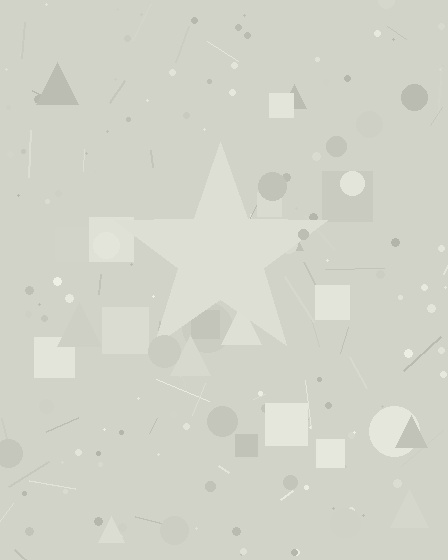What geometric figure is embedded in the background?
A star is embedded in the background.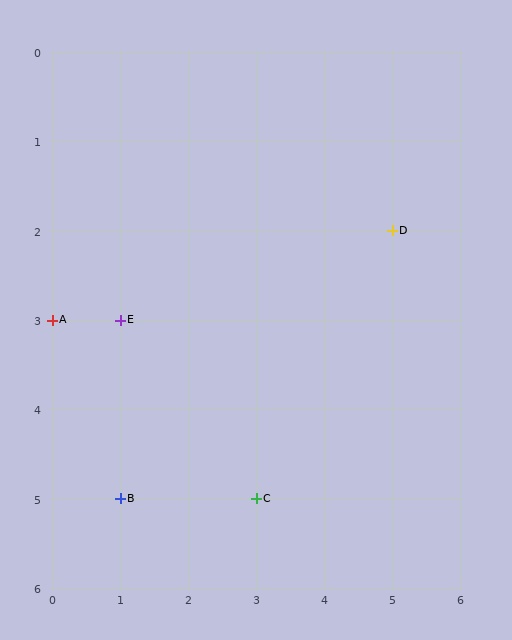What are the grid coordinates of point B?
Point B is at grid coordinates (1, 5).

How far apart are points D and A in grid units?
Points D and A are 5 columns and 1 row apart (about 5.1 grid units diagonally).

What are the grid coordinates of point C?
Point C is at grid coordinates (3, 5).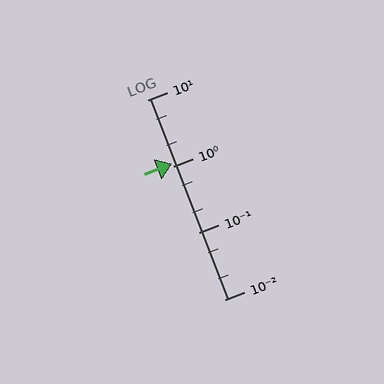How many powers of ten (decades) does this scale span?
The scale spans 3 decades, from 0.01 to 10.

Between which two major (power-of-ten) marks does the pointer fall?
The pointer is between 1 and 10.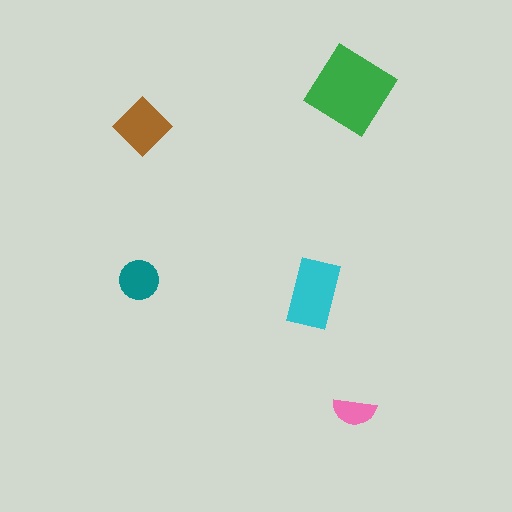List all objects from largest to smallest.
The green diamond, the cyan rectangle, the brown diamond, the teal circle, the pink semicircle.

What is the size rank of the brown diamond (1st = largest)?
3rd.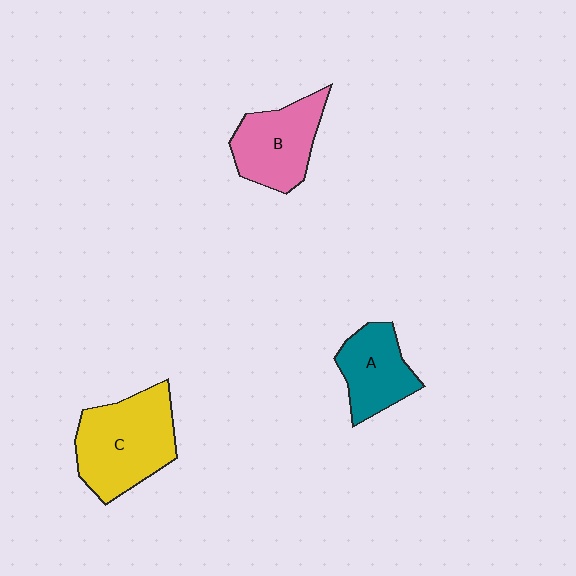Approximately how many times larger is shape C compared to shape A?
Approximately 1.6 times.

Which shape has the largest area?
Shape C (yellow).